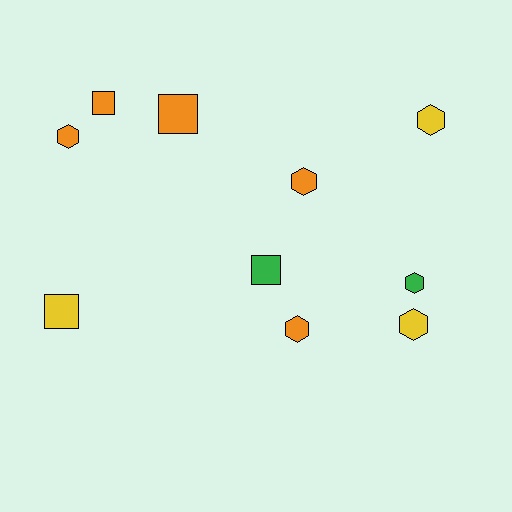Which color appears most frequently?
Orange, with 5 objects.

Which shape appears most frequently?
Hexagon, with 6 objects.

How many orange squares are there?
There are 2 orange squares.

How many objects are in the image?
There are 10 objects.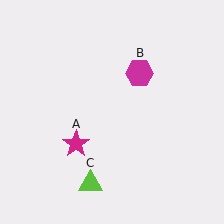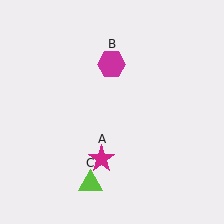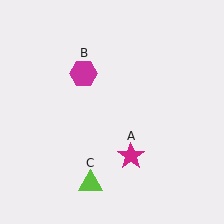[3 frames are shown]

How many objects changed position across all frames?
2 objects changed position: magenta star (object A), magenta hexagon (object B).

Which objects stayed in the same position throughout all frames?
Lime triangle (object C) remained stationary.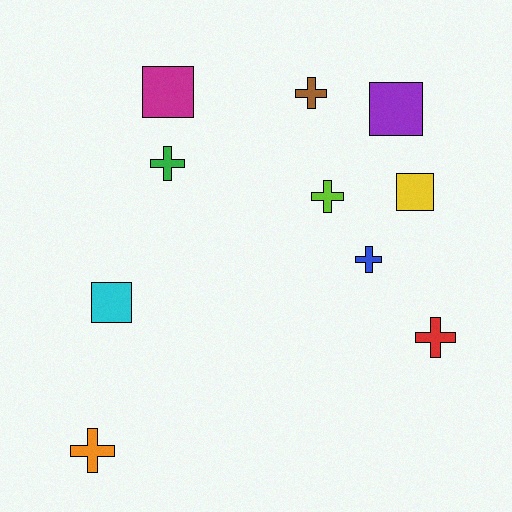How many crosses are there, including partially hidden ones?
There are 6 crosses.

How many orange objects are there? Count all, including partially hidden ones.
There is 1 orange object.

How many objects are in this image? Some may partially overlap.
There are 10 objects.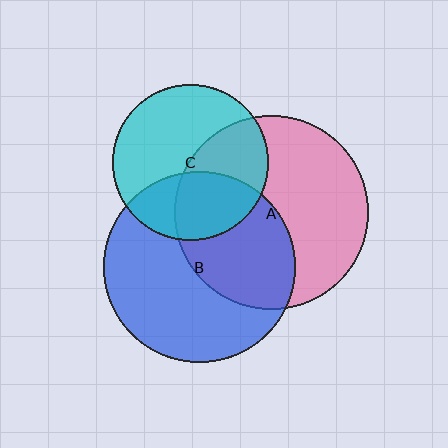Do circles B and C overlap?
Yes.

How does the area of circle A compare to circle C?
Approximately 1.6 times.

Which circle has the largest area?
Circle A (pink).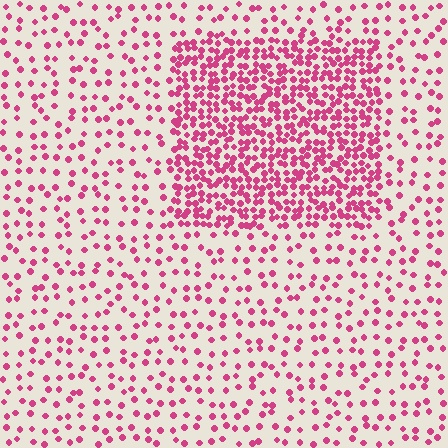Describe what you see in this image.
The image contains small magenta elements arranged at two different densities. A rectangle-shaped region is visible where the elements are more densely packed than the surrounding area.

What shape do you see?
I see a rectangle.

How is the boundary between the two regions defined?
The boundary is defined by a change in element density (approximately 2.8x ratio). All elements are the same color, size, and shape.